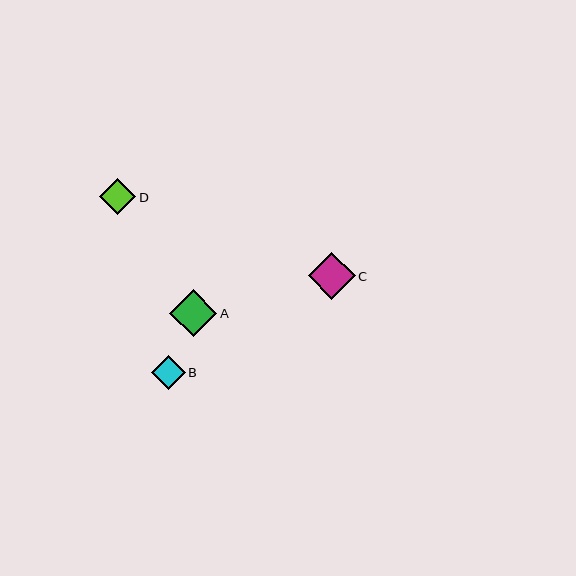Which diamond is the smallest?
Diamond B is the smallest with a size of approximately 34 pixels.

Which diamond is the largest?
Diamond C is the largest with a size of approximately 47 pixels.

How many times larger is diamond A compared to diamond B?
Diamond A is approximately 1.4 times the size of diamond B.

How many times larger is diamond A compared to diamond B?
Diamond A is approximately 1.4 times the size of diamond B.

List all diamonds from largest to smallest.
From largest to smallest: C, A, D, B.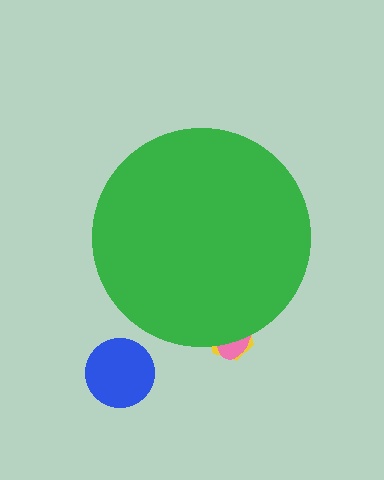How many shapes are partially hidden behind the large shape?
2 shapes are partially hidden.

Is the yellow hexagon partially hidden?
Yes, the yellow hexagon is partially hidden behind the green circle.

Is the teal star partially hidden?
No, the teal star is fully visible.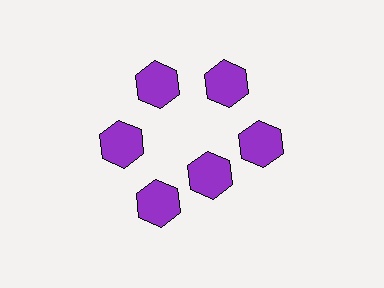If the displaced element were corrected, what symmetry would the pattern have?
It would have 6-fold rotational symmetry — the pattern would map onto itself every 60 degrees.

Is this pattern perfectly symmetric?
No. The 6 purple hexagons are arranged in a ring, but one element near the 5 o'clock position is pulled inward toward the center, breaking the 6-fold rotational symmetry.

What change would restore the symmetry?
The symmetry would be restored by moving it outward, back onto the ring so that all 6 hexagons sit at equal angles and equal distance from the center.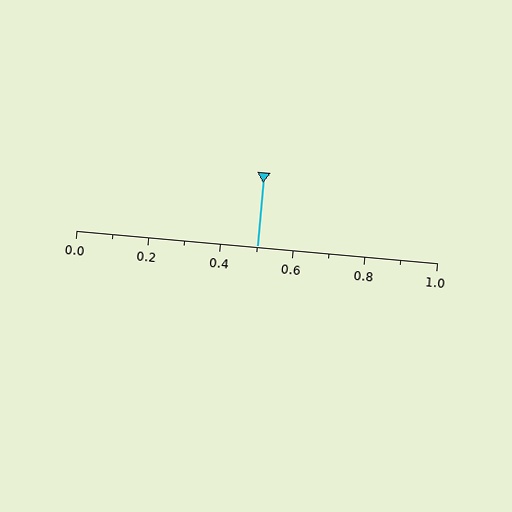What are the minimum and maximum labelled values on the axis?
The axis runs from 0.0 to 1.0.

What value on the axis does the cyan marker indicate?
The marker indicates approximately 0.5.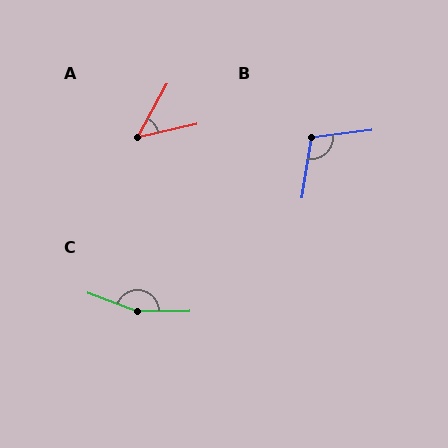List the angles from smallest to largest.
A (49°), B (106°), C (159°).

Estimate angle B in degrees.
Approximately 106 degrees.